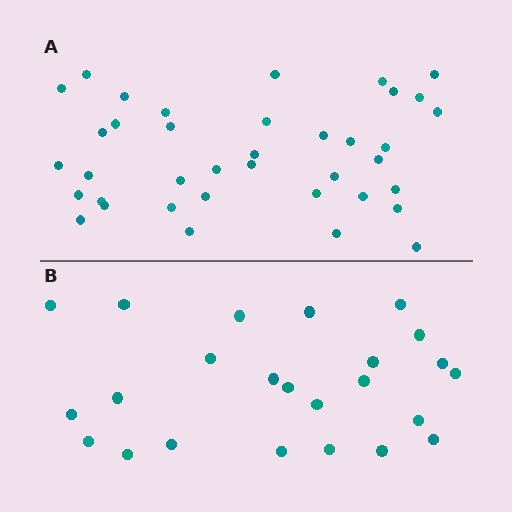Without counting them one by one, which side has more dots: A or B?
Region A (the top region) has more dots.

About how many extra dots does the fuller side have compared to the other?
Region A has approximately 15 more dots than region B.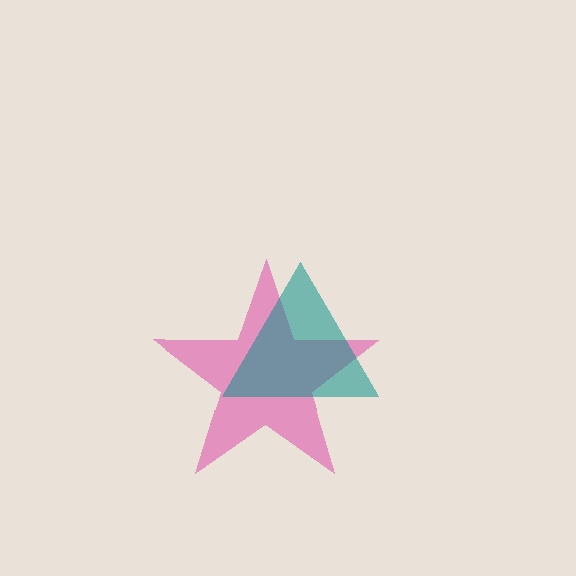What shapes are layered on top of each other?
The layered shapes are: a pink star, a teal triangle.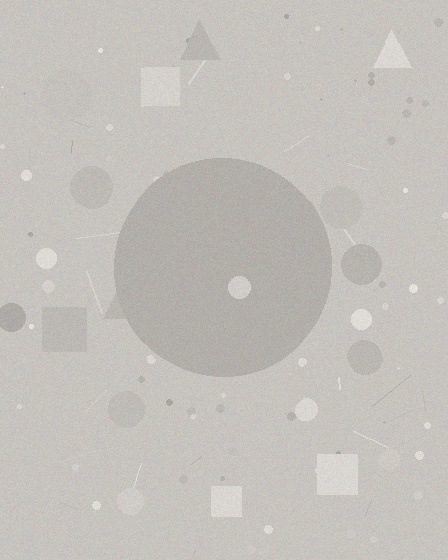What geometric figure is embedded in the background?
A circle is embedded in the background.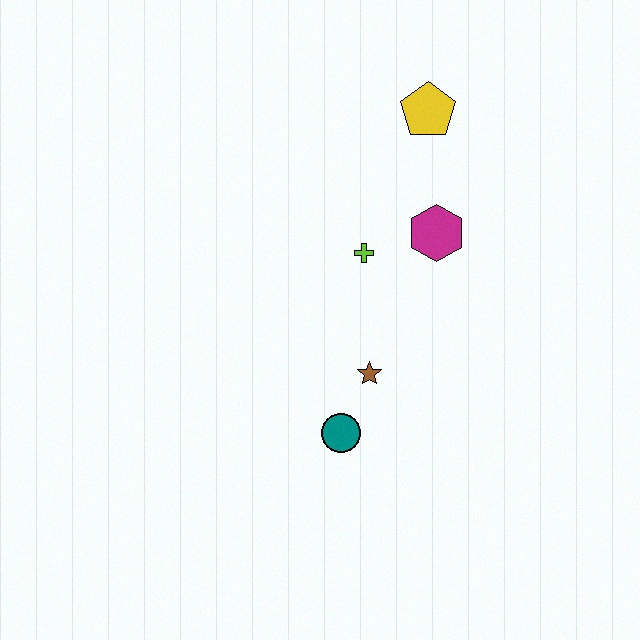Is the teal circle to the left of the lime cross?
Yes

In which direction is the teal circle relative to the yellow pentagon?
The teal circle is below the yellow pentagon.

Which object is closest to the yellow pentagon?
The magenta hexagon is closest to the yellow pentagon.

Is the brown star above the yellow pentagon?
No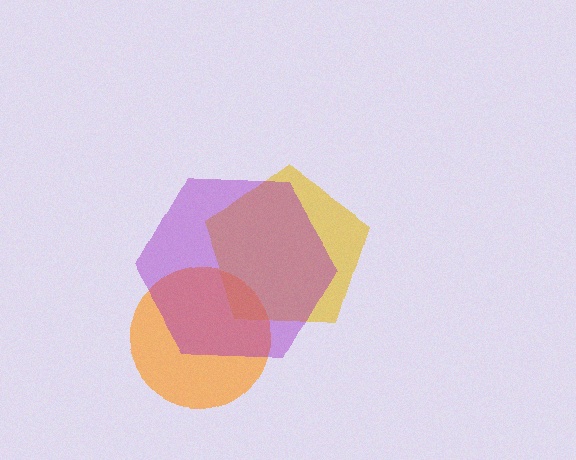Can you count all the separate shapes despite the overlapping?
Yes, there are 3 separate shapes.